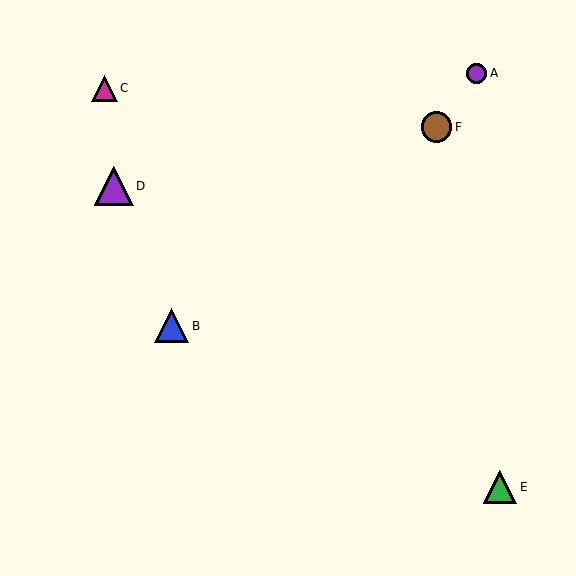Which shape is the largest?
The purple triangle (labeled D) is the largest.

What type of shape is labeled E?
Shape E is a green triangle.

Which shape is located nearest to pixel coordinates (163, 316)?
The blue triangle (labeled B) at (172, 326) is nearest to that location.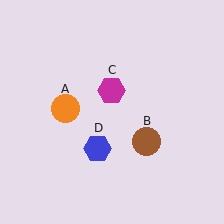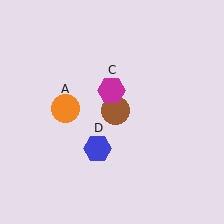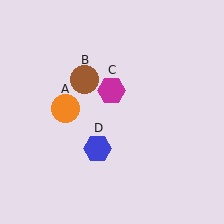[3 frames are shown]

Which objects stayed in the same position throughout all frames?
Orange circle (object A) and magenta hexagon (object C) and blue hexagon (object D) remained stationary.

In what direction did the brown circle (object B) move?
The brown circle (object B) moved up and to the left.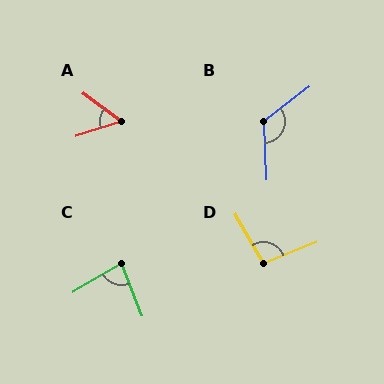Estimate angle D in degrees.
Approximately 98 degrees.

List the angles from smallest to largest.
A (53°), C (81°), D (98°), B (125°).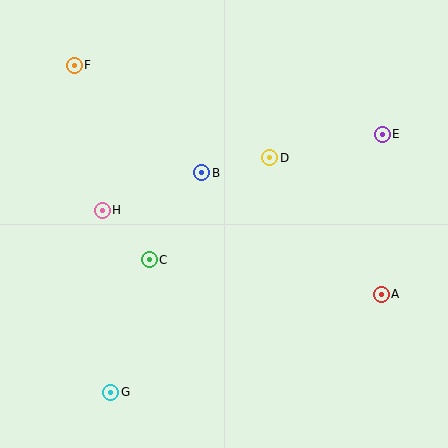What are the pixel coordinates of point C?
Point C is at (149, 260).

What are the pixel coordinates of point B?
Point B is at (202, 173).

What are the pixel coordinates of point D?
Point D is at (270, 158).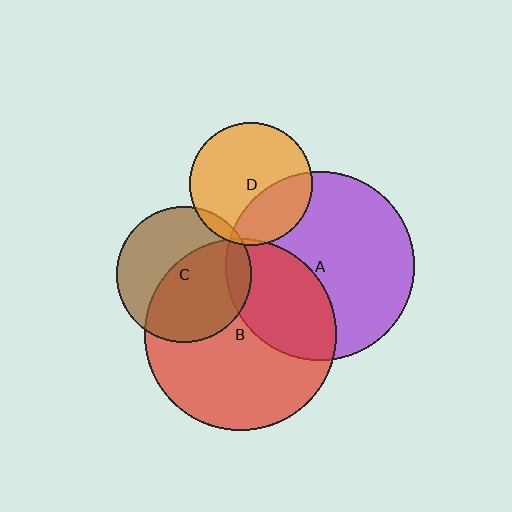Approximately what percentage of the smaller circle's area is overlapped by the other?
Approximately 55%.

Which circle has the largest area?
Circle B (red).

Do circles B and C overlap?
Yes.